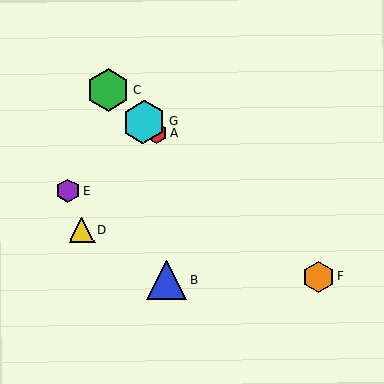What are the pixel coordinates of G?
Object G is at (144, 122).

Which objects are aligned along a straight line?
Objects A, C, F, G are aligned along a straight line.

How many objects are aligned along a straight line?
4 objects (A, C, F, G) are aligned along a straight line.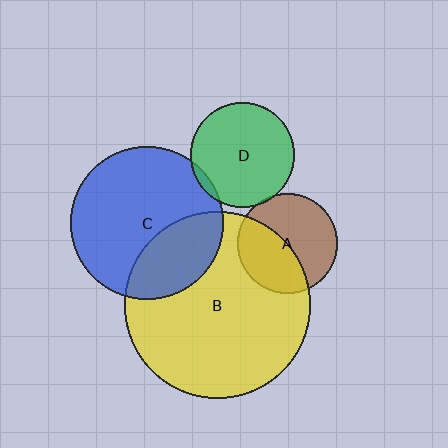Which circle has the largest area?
Circle B (yellow).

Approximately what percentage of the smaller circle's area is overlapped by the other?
Approximately 5%.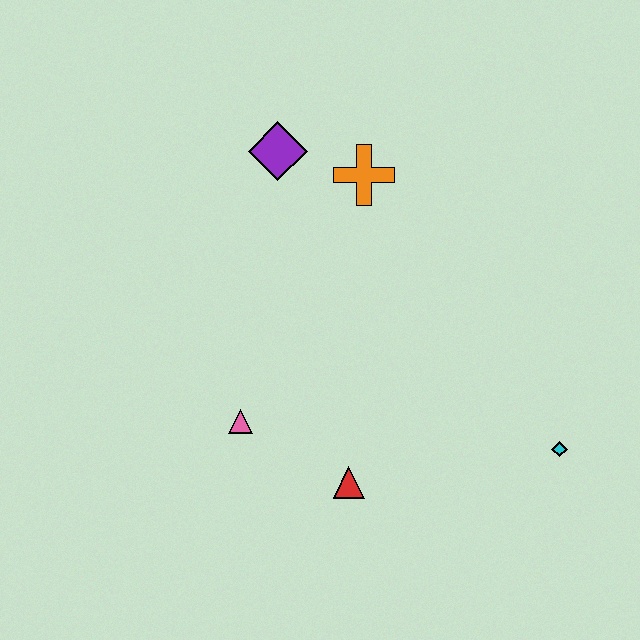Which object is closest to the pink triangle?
The red triangle is closest to the pink triangle.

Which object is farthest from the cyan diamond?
The purple diamond is farthest from the cyan diamond.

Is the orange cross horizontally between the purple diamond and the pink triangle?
No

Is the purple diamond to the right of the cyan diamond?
No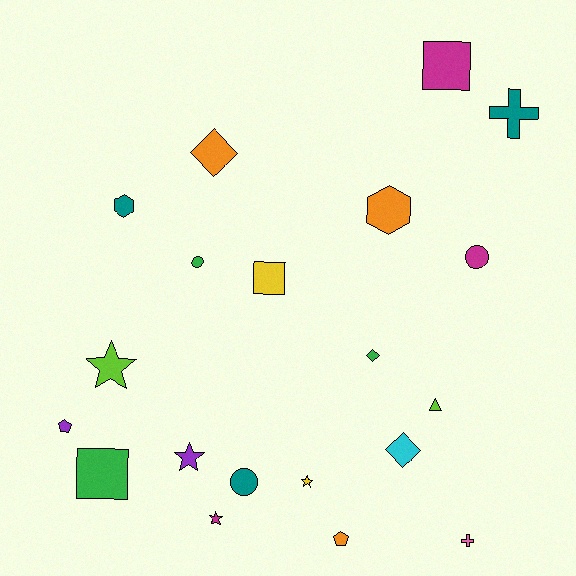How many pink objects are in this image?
There is 1 pink object.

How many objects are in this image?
There are 20 objects.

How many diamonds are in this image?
There are 3 diamonds.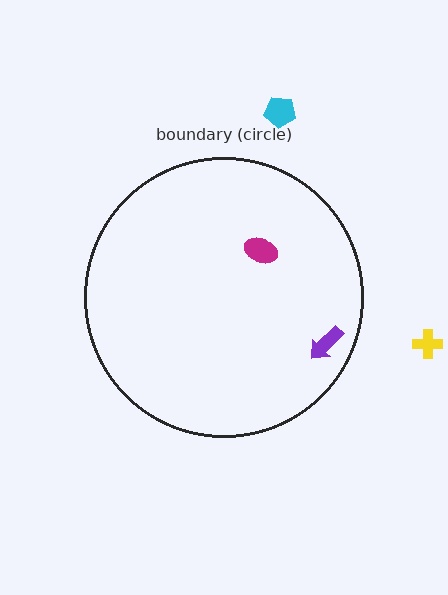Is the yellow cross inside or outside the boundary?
Outside.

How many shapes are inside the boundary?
2 inside, 2 outside.